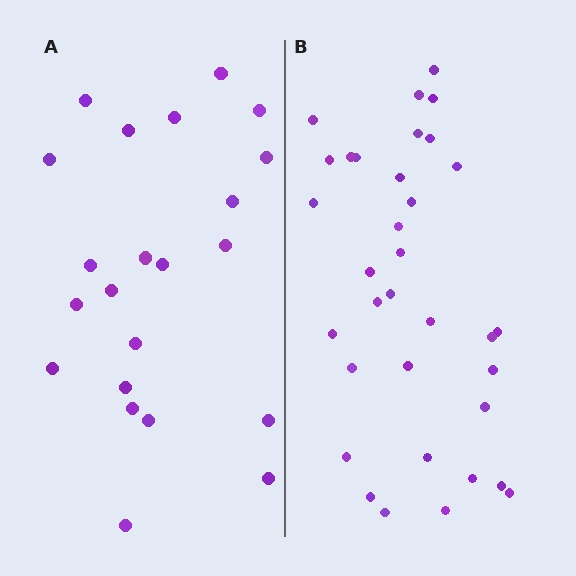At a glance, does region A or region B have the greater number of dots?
Region B (the right region) has more dots.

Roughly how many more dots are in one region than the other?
Region B has roughly 12 or so more dots than region A.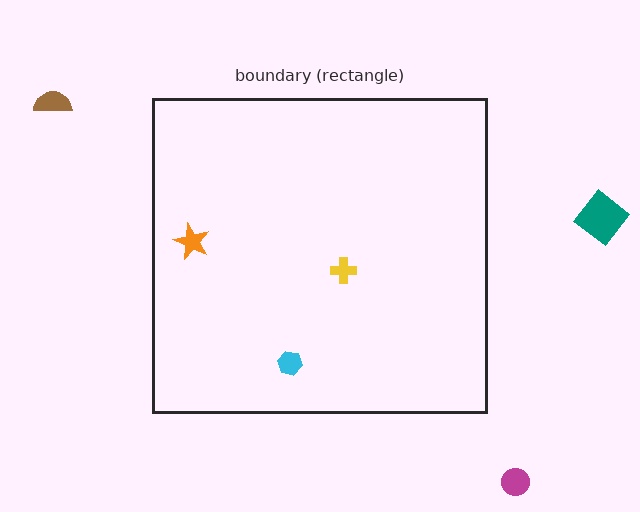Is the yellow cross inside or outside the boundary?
Inside.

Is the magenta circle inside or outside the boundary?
Outside.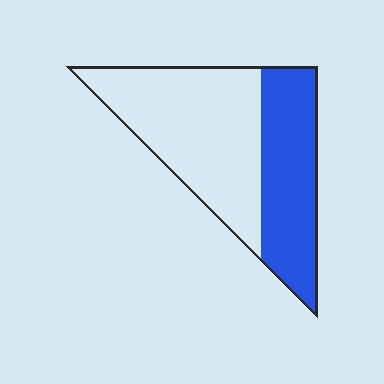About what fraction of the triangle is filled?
About two fifths (2/5).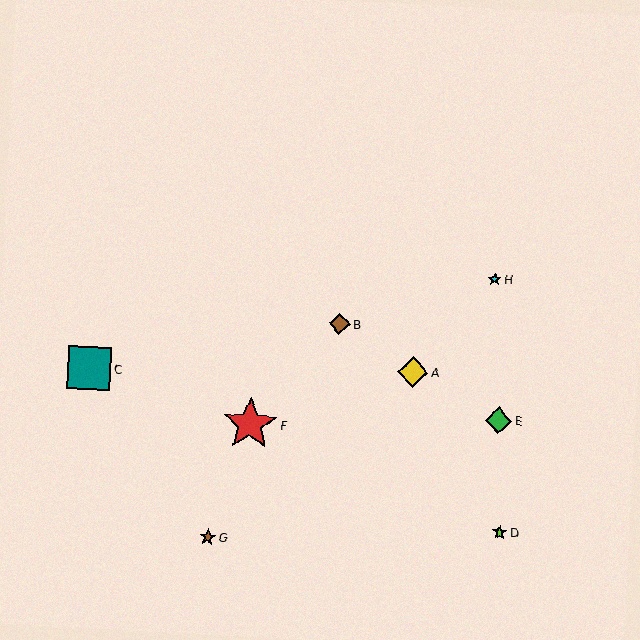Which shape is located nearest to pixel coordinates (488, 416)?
The green diamond (labeled E) at (499, 420) is nearest to that location.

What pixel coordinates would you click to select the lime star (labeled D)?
Click at (500, 533) to select the lime star D.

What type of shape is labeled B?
Shape B is a brown diamond.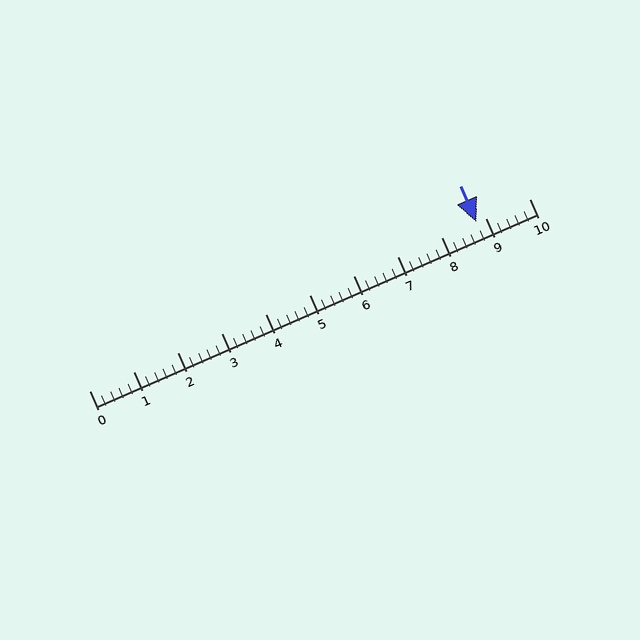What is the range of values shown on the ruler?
The ruler shows values from 0 to 10.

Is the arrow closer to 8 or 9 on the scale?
The arrow is closer to 9.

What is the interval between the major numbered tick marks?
The major tick marks are spaced 1 units apart.